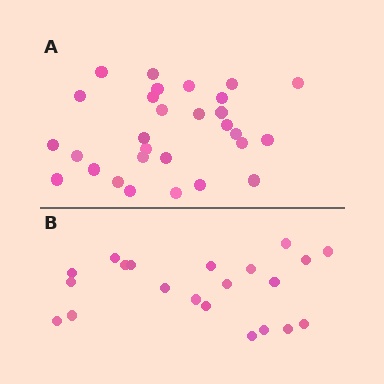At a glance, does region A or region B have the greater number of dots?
Region A (the top region) has more dots.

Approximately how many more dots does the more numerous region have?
Region A has roughly 8 or so more dots than region B.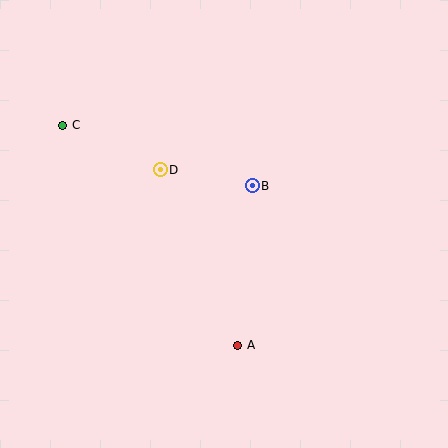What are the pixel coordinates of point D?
Point D is at (160, 170).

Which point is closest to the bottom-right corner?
Point A is closest to the bottom-right corner.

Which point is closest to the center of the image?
Point B at (252, 186) is closest to the center.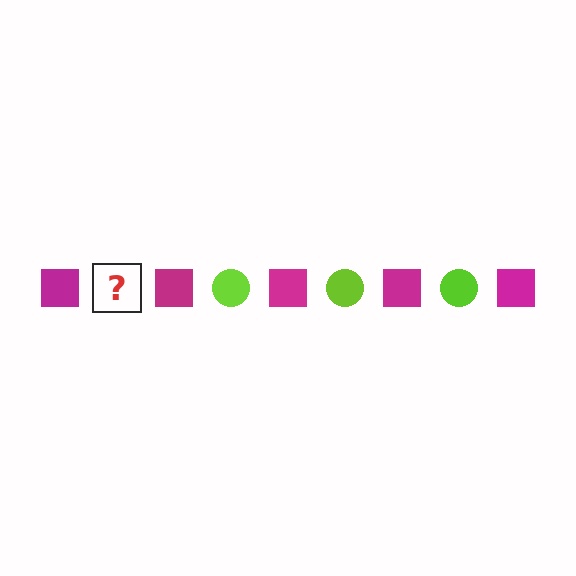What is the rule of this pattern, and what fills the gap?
The rule is that the pattern alternates between magenta square and lime circle. The gap should be filled with a lime circle.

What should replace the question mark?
The question mark should be replaced with a lime circle.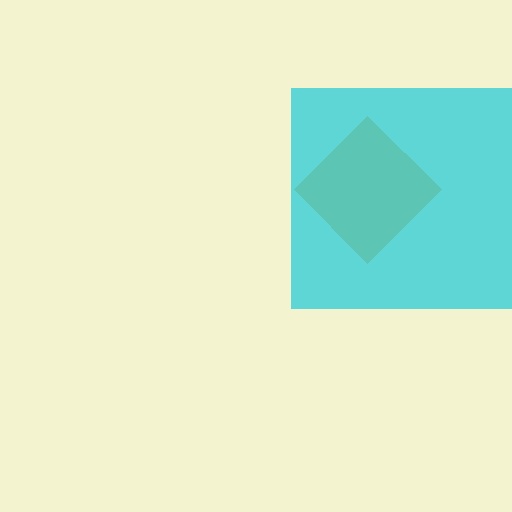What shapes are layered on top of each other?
The layered shapes are: an orange diamond, a cyan square.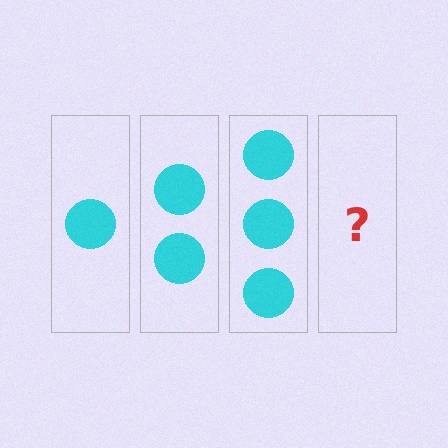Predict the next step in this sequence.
The next step is 4 circles.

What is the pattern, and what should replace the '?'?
The pattern is that each step adds one more circle. The '?' should be 4 circles.